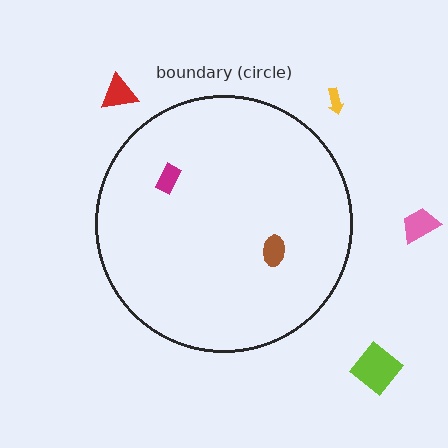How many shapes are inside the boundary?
2 inside, 4 outside.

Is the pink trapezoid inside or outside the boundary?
Outside.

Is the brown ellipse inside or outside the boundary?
Inside.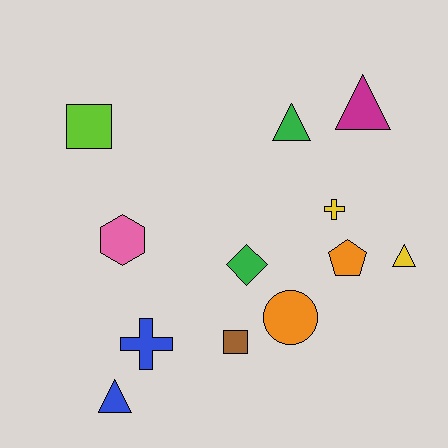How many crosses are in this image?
There are 2 crosses.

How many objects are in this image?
There are 12 objects.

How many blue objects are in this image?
There are 2 blue objects.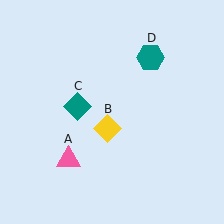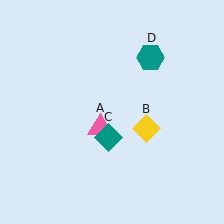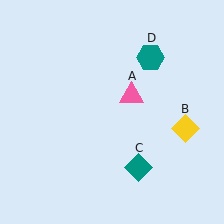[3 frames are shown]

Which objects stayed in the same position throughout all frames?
Teal hexagon (object D) remained stationary.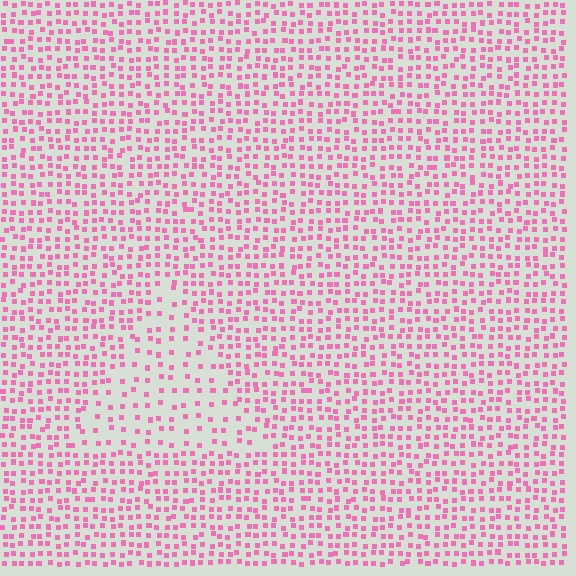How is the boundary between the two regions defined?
The boundary is defined by a change in element density (approximately 2.0x ratio). All elements are the same color, size, and shape.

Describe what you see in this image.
The image contains small pink elements arranged at two different densities. A triangle-shaped region is visible where the elements are less densely packed than the surrounding area.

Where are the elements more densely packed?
The elements are more densely packed outside the triangle boundary.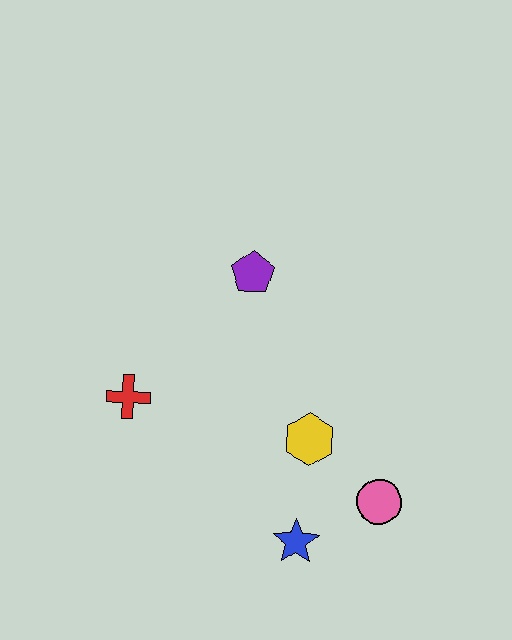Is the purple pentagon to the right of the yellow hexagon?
No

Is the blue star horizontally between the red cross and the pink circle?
Yes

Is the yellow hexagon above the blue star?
Yes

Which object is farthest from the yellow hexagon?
The red cross is farthest from the yellow hexagon.